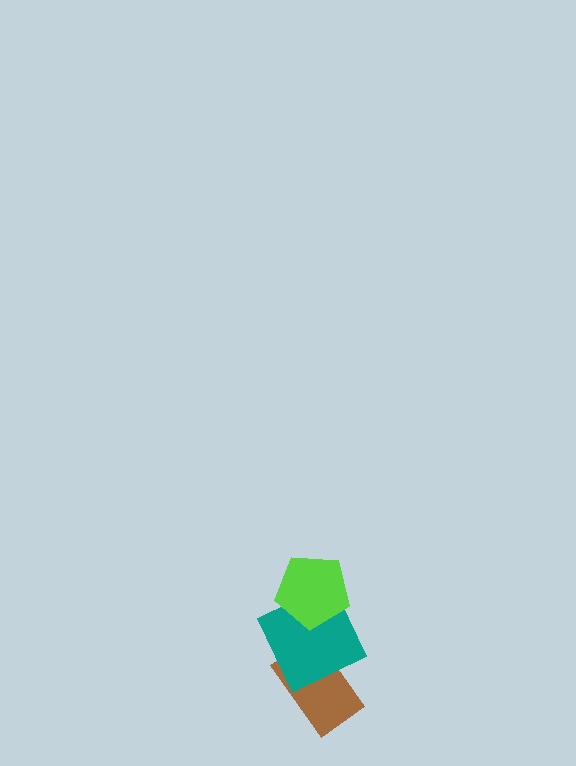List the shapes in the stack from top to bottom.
From top to bottom: the lime pentagon, the teal square, the brown rectangle.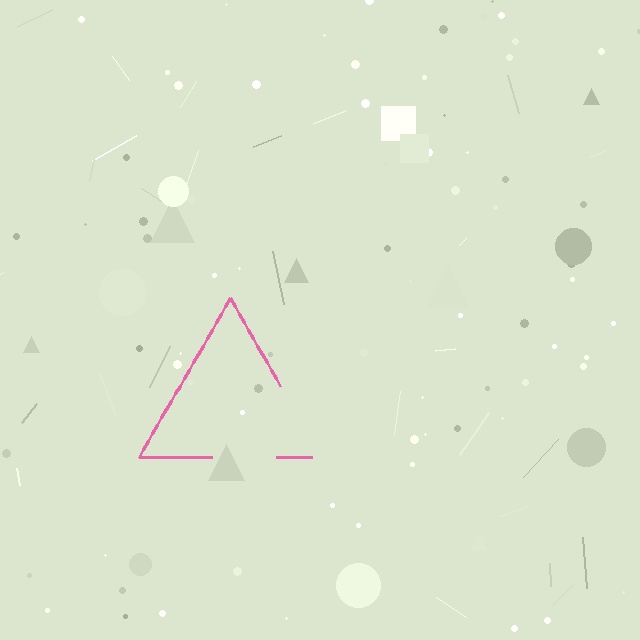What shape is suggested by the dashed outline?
The dashed outline suggests a triangle.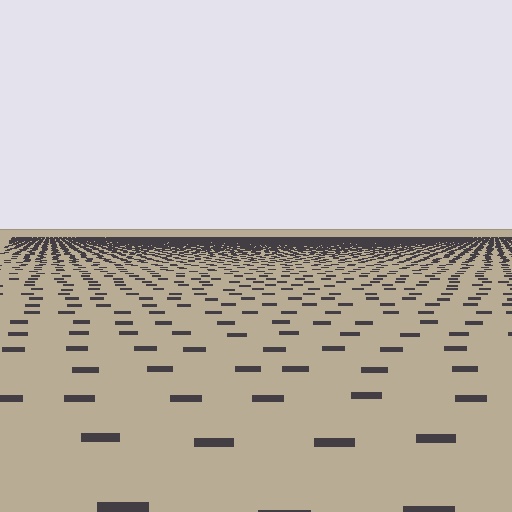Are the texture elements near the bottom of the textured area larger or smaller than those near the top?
Larger. Near the bottom, elements are closer to the viewer and appear at a bigger on-screen size.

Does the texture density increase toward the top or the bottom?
Density increases toward the top.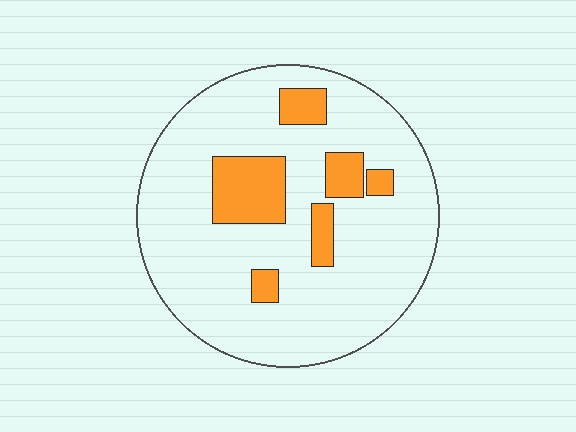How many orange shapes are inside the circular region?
6.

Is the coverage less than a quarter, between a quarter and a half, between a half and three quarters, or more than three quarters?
Less than a quarter.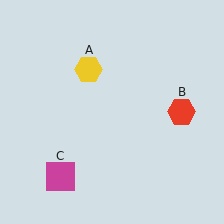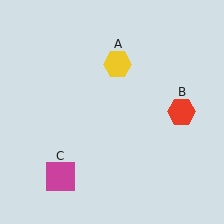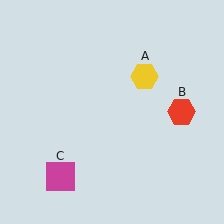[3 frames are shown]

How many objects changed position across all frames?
1 object changed position: yellow hexagon (object A).